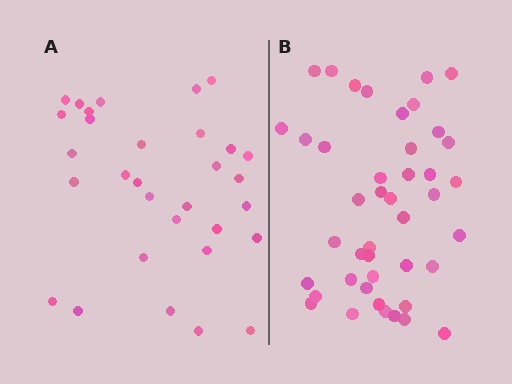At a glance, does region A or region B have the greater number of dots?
Region B (the right region) has more dots.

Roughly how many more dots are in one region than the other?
Region B has roughly 12 or so more dots than region A.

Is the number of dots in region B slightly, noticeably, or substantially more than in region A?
Region B has noticeably more, but not dramatically so. The ratio is roughly 1.4 to 1.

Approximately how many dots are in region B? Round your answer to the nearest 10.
About 40 dots. (The exact count is 43, which rounds to 40.)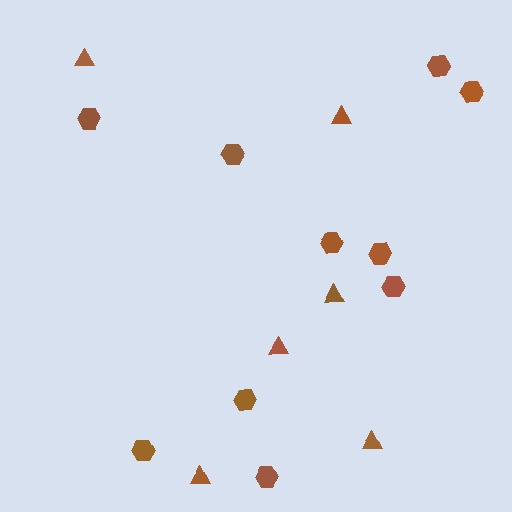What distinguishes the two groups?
There are 2 groups: one group of triangles (6) and one group of hexagons (10).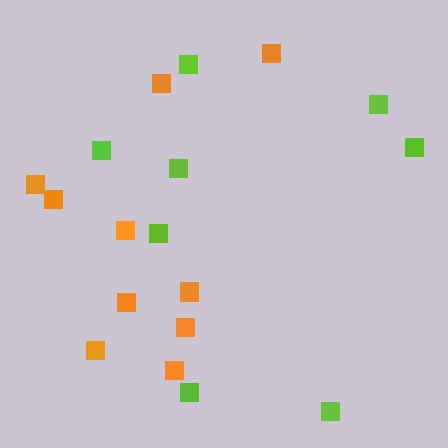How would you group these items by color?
There are 2 groups: one group of orange squares (10) and one group of lime squares (8).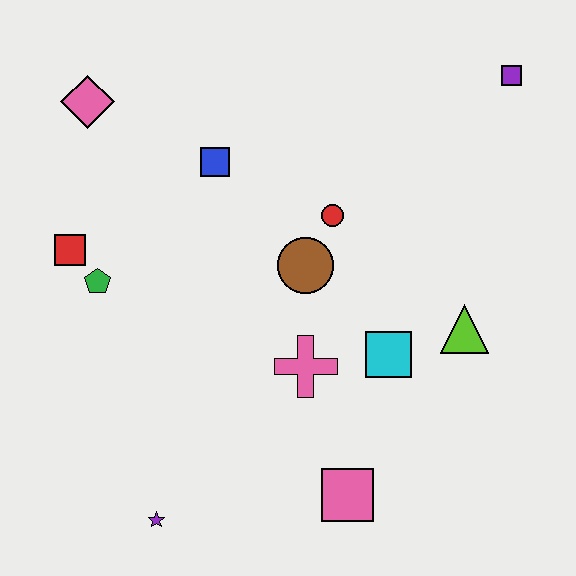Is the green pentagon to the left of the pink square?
Yes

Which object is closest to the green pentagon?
The red square is closest to the green pentagon.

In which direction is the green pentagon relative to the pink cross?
The green pentagon is to the left of the pink cross.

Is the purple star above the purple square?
No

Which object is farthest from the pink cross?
The purple square is farthest from the pink cross.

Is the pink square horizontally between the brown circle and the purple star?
No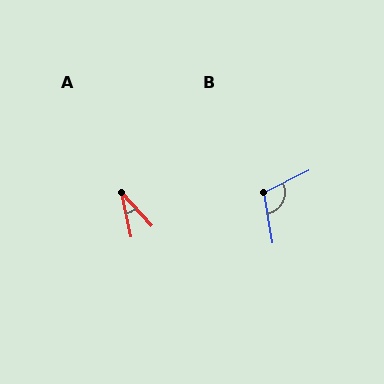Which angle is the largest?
B, at approximately 106 degrees.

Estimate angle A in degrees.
Approximately 30 degrees.